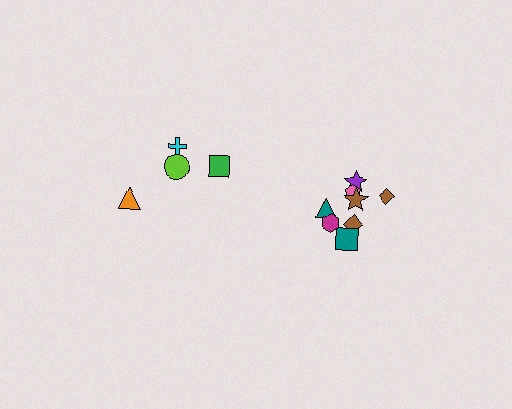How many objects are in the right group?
There are 8 objects.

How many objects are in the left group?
There are 4 objects.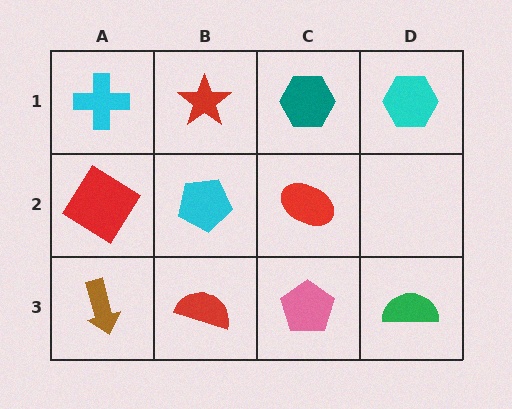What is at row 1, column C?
A teal hexagon.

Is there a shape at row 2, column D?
No, that cell is empty.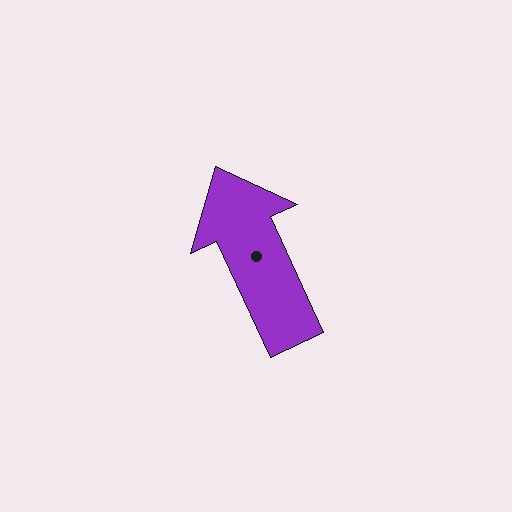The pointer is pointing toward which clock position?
Roughly 11 o'clock.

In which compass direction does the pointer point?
Northwest.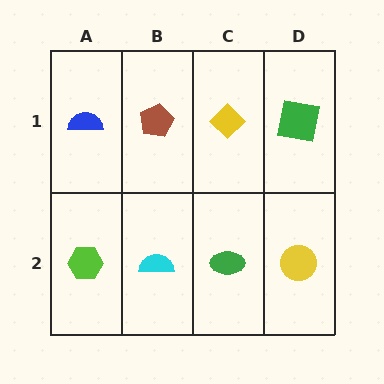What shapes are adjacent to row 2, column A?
A blue semicircle (row 1, column A), a cyan semicircle (row 2, column B).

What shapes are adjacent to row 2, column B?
A brown pentagon (row 1, column B), a lime hexagon (row 2, column A), a green ellipse (row 2, column C).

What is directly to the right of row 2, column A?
A cyan semicircle.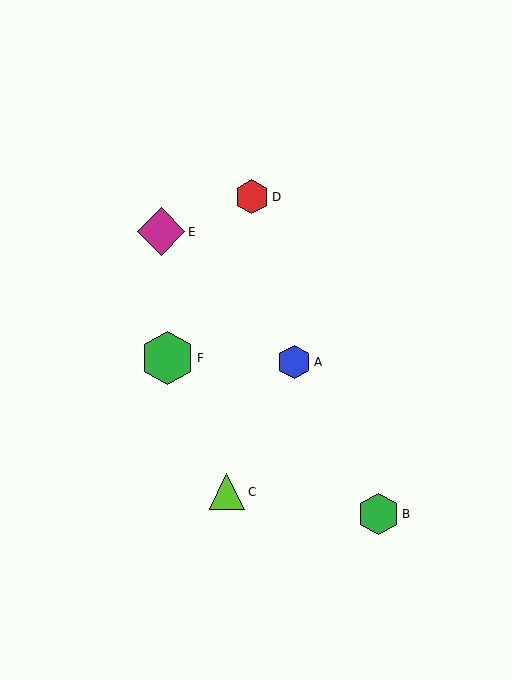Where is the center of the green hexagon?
The center of the green hexagon is at (379, 514).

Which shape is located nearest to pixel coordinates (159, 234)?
The magenta diamond (labeled E) at (161, 232) is nearest to that location.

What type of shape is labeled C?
Shape C is a lime triangle.